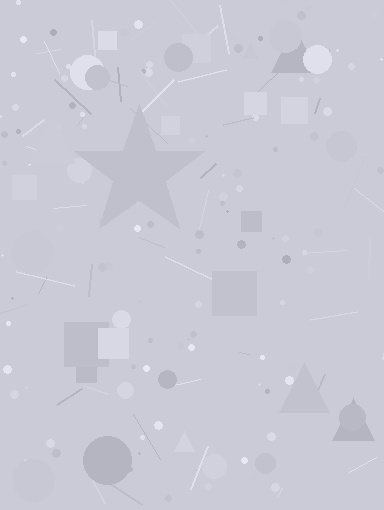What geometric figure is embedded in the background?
A star is embedded in the background.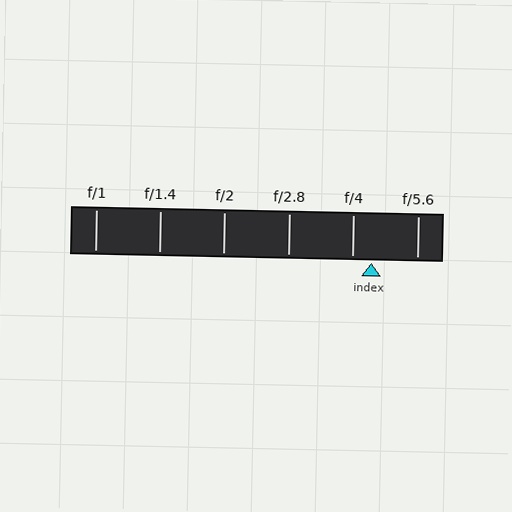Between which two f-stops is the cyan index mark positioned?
The index mark is between f/4 and f/5.6.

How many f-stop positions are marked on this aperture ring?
There are 6 f-stop positions marked.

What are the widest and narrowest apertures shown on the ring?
The widest aperture shown is f/1 and the narrowest is f/5.6.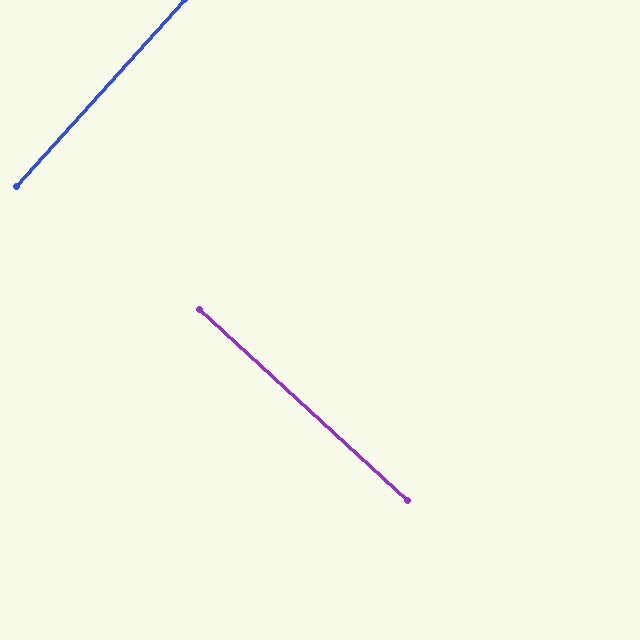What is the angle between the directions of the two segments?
Approximately 89 degrees.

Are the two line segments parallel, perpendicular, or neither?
Perpendicular — they meet at approximately 89°.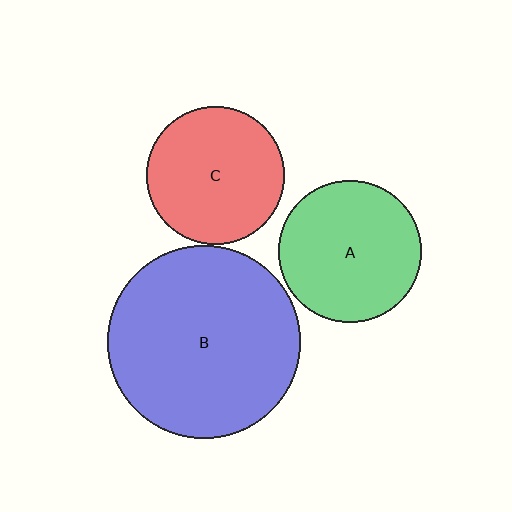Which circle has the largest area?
Circle B (blue).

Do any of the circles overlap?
No, none of the circles overlap.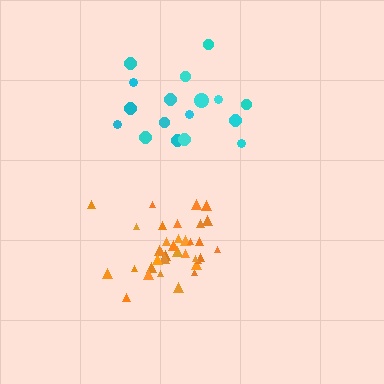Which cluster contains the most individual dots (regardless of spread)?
Orange (35).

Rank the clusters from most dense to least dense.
orange, cyan.